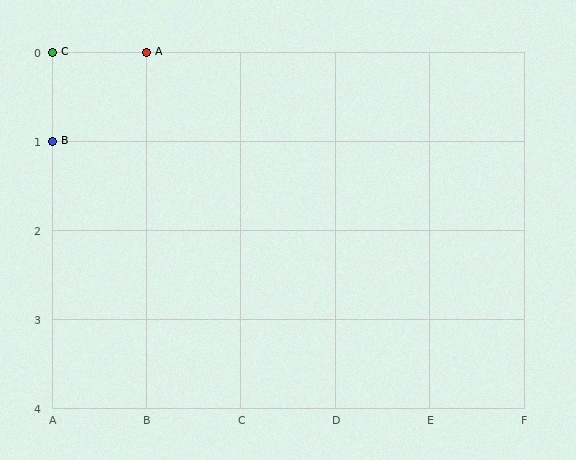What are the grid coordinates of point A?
Point A is at grid coordinates (B, 0).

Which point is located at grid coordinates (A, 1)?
Point B is at (A, 1).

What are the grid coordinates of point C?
Point C is at grid coordinates (A, 0).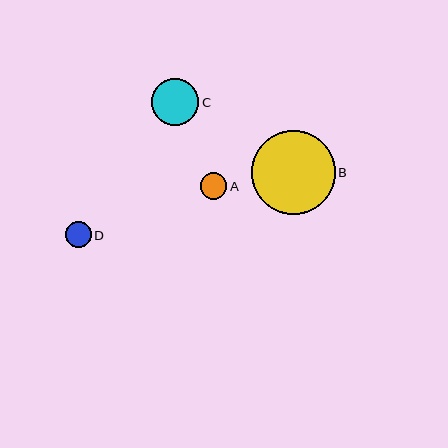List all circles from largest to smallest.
From largest to smallest: B, C, A, D.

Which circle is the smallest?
Circle D is the smallest with a size of approximately 26 pixels.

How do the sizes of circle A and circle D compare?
Circle A and circle D are approximately the same size.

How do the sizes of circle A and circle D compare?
Circle A and circle D are approximately the same size.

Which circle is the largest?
Circle B is the largest with a size of approximately 84 pixels.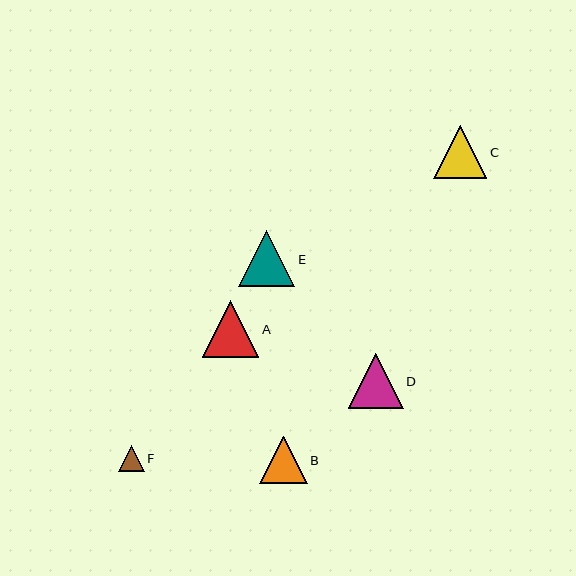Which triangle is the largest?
Triangle A is the largest with a size of approximately 57 pixels.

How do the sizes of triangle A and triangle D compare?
Triangle A and triangle D are approximately the same size.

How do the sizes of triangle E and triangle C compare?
Triangle E and triangle C are approximately the same size.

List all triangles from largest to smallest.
From largest to smallest: A, E, D, C, B, F.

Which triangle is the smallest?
Triangle F is the smallest with a size of approximately 26 pixels.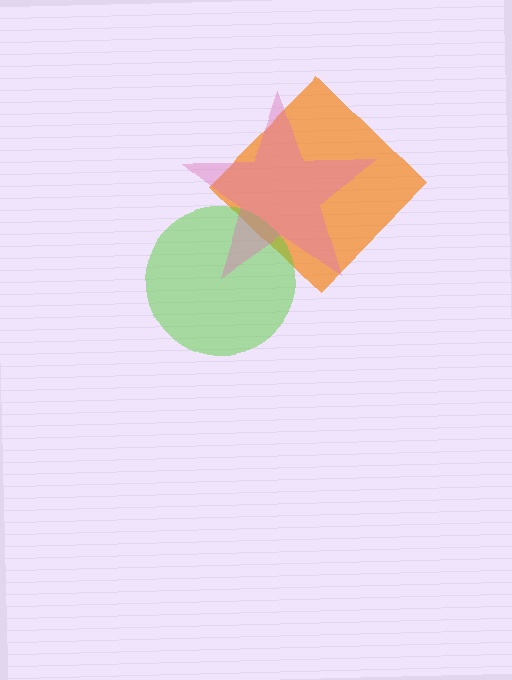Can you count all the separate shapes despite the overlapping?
Yes, there are 3 separate shapes.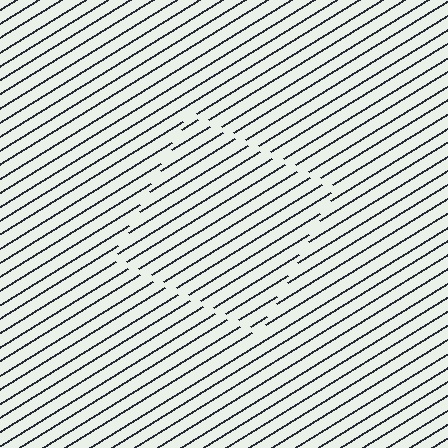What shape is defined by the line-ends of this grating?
An illusory square. The interior of the shape contains the same grating, shifted by half a period — the contour is defined by the phase discontinuity where line-ends from the inner and outer gratings abut.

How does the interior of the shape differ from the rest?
The interior of the shape contains the same grating, shifted by half a period — the contour is defined by the phase discontinuity where line-ends from the inner and outer gratings abut.